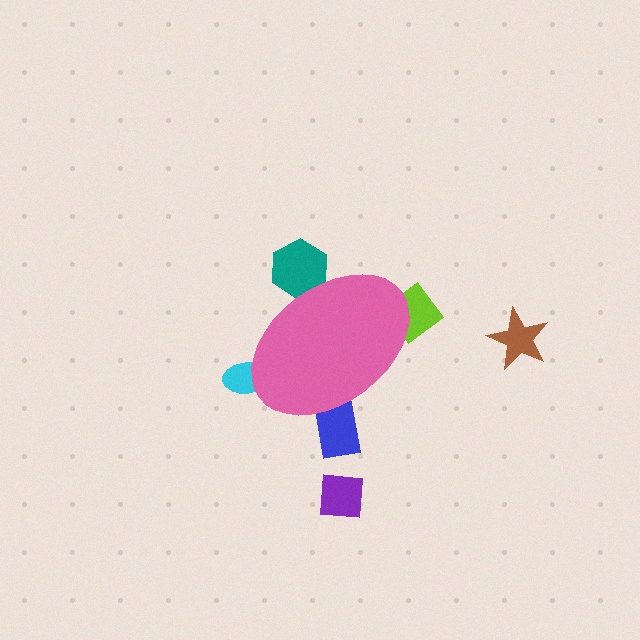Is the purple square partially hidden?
No, the purple square is fully visible.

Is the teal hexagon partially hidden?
Yes, the teal hexagon is partially hidden behind the pink ellipse.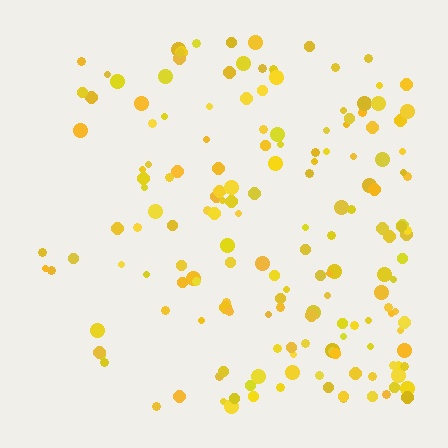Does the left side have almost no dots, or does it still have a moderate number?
Still a moderate number, just noticeably fewer than the right.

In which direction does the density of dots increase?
From left to right, with the right side densest.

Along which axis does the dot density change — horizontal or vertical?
Horizontal.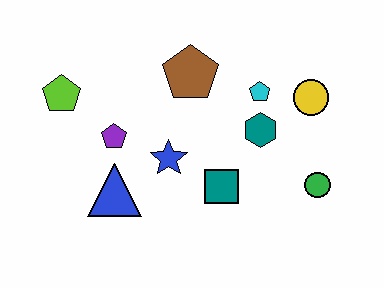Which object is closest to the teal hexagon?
The cyan pentagon is closest to the teal hexagon.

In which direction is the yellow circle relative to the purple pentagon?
The yellow circle is to the right of the purple pentagon.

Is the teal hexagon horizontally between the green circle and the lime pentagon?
Yes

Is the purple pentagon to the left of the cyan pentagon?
Yes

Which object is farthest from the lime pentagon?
The green circle is farthest from the lime pentagon.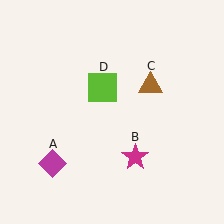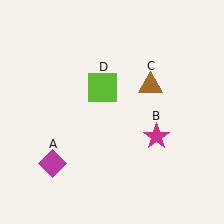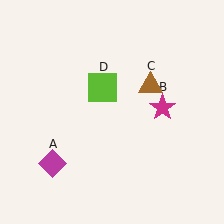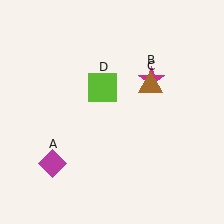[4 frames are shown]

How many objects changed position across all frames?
1 object changed position: magenta star (object B).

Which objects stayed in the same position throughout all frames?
Magenta diamond (object A) and brown triangle (object C) and lime square (object D) remained stationary.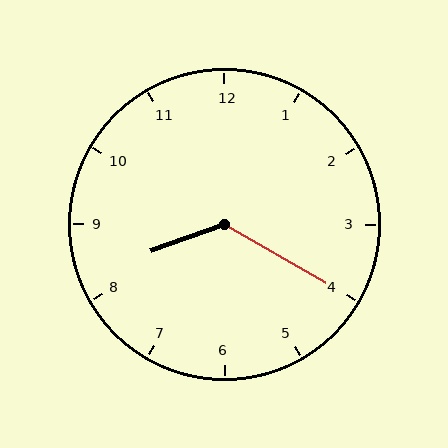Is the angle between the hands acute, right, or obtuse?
It is obtuse.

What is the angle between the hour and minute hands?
Approximately 130 degrees.